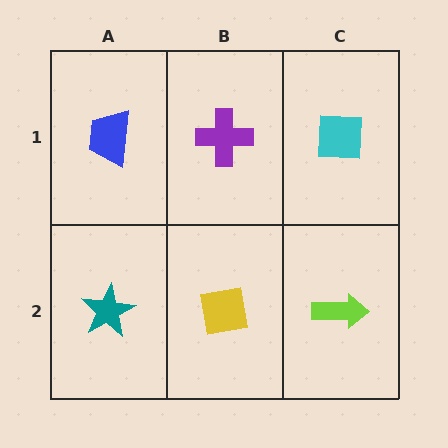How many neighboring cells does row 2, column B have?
3.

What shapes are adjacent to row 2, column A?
A blue trapezoid (row 1, column A), a yellow square (row 2, column B).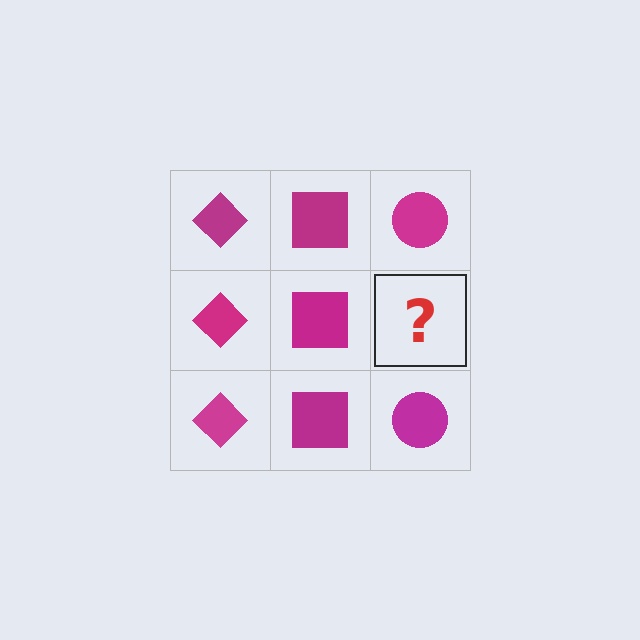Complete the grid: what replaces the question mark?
The question mark should be replaced with a magenta circle.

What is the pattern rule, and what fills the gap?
The rule is that each column has a consistent shape. The gap should be filled with a magenta circle.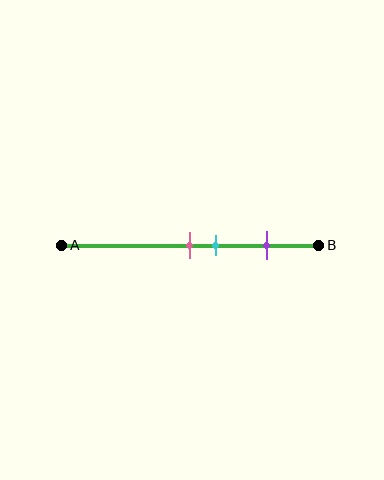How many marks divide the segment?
There are 3 marks dividing the segment.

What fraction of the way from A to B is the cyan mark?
The cyan mark is approximately 60% (0.6) of the way from A to B.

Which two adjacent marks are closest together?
The pink and cyan marks are the closest adjacent pair.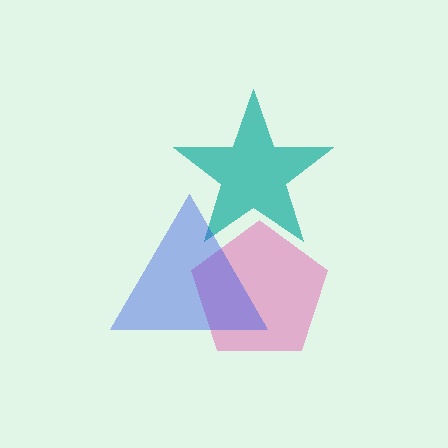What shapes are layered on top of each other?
The layered shapes are: a pink pentagon, a teal star, a blue triangle.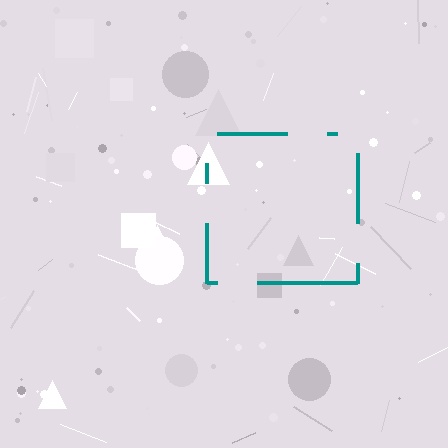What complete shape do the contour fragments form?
The contour fragments form a square.